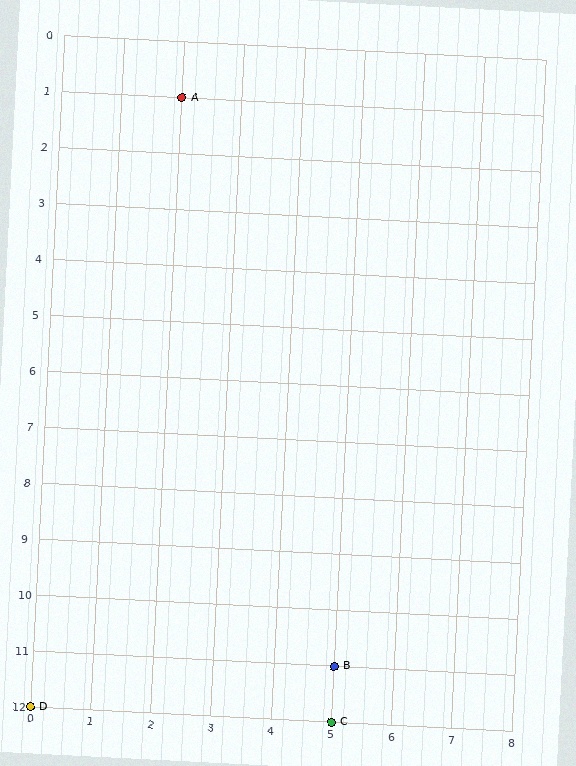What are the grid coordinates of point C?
Point C is at grid coordinates (5, 12).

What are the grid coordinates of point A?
Point A is at grid coordinates (2, 1).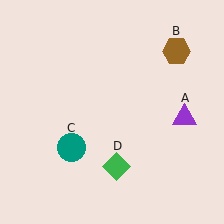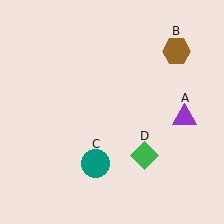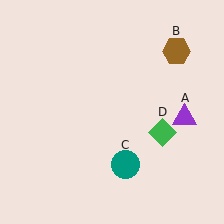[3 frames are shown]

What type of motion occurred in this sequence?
The teal circle (object C), green diamond (object D) rotated counterclockwise around the center of the scene.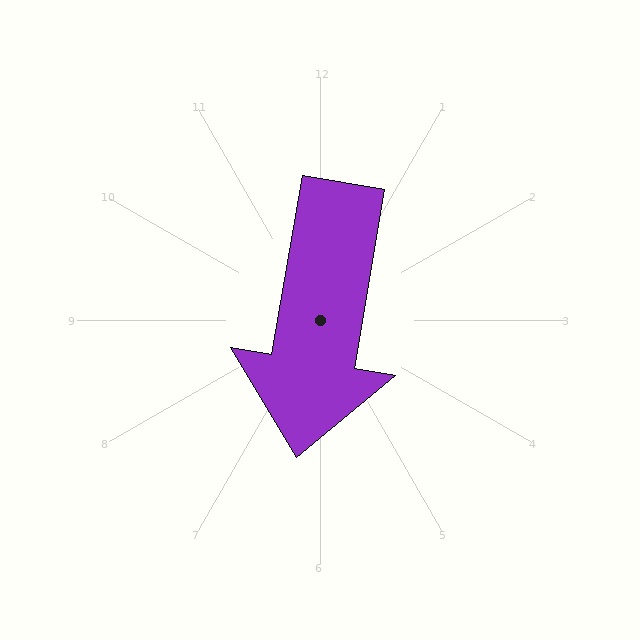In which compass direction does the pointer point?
South.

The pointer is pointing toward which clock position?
Roughly 6 o'clock.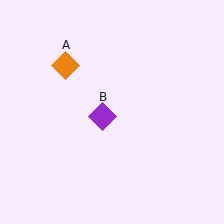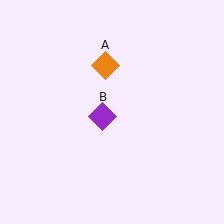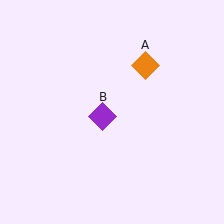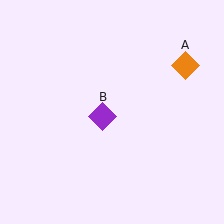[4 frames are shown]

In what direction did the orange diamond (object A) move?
The orange diamond (object A) moved right.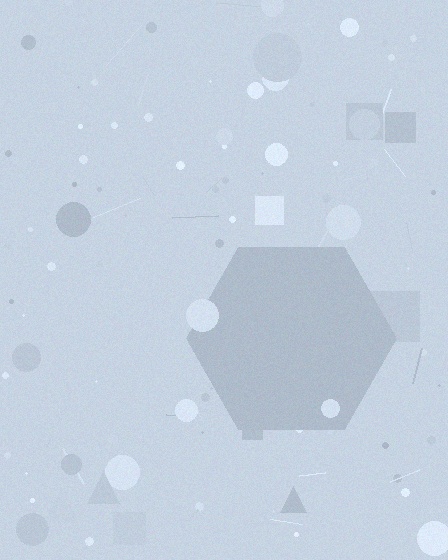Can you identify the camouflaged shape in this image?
The camouflaged shape is a hexagon.